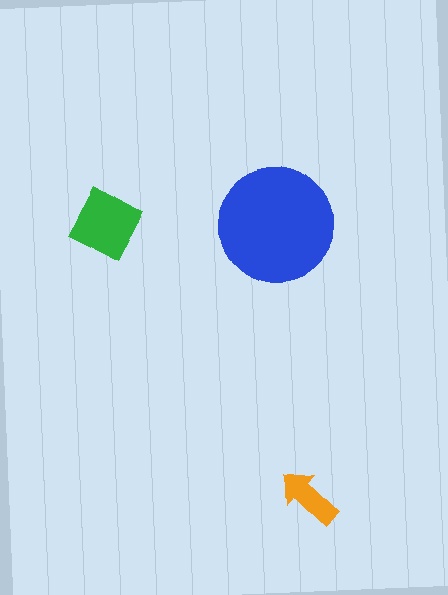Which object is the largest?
The blue circle.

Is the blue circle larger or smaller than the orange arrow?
Larger.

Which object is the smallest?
The orange arrow.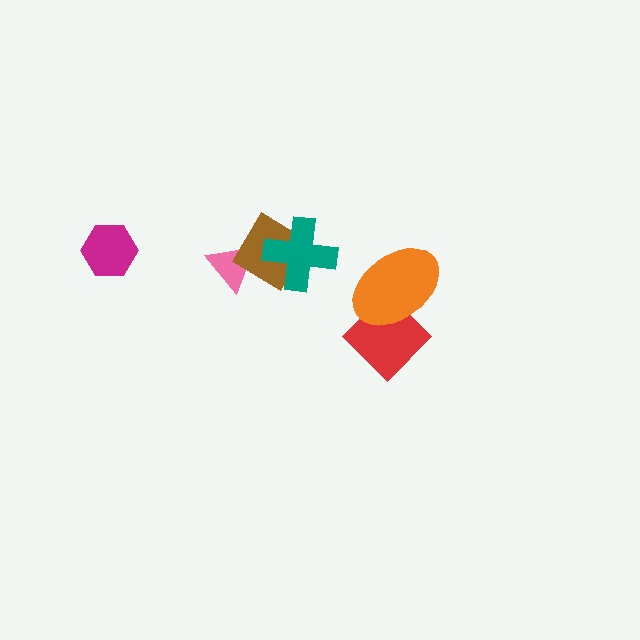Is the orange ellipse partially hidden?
No, no other shape covers it.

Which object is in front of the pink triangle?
The brown diamond is in front of the pink triangle.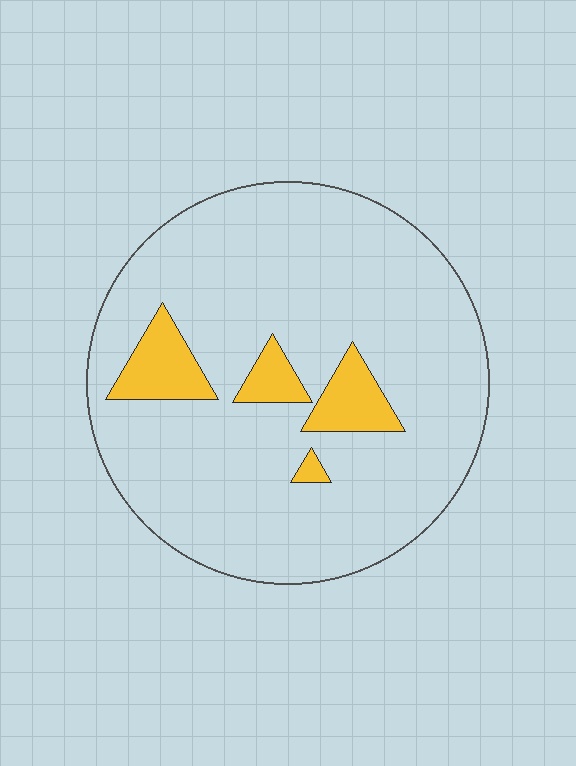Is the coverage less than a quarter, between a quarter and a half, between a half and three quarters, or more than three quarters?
Less than a quarter.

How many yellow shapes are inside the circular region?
4.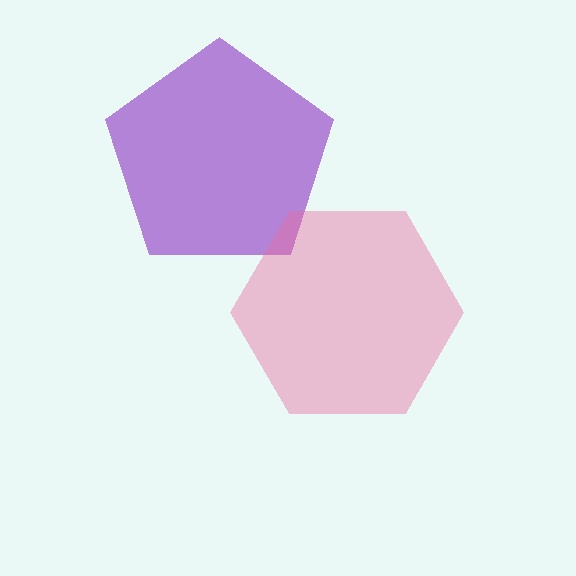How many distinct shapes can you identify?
There are 2 distinct shapes: a purple pentagon, a pink hexagon.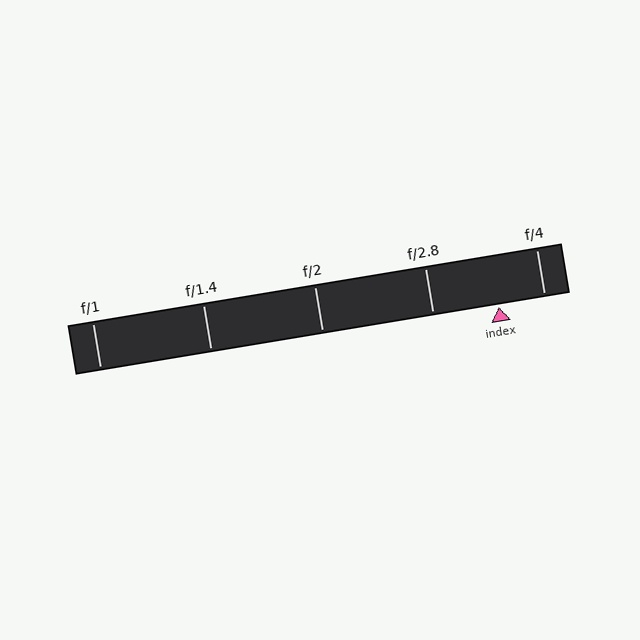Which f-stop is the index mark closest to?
The index mark is closest to f/4.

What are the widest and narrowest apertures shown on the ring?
The widest aperture shown is f/1 and the narrowest is f/4.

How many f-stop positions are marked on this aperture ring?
There are 5 f-stop positions marked.